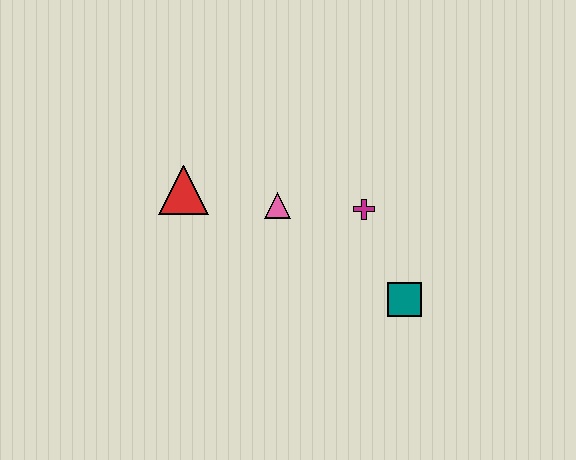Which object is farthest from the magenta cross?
The red triangle is farthest from the magenta cross.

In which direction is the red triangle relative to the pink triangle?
The red triangle is to the left of the pink triangle.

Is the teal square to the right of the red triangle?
Yes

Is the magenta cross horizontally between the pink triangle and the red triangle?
No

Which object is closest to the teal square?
The magenta cross is closest to the teal square.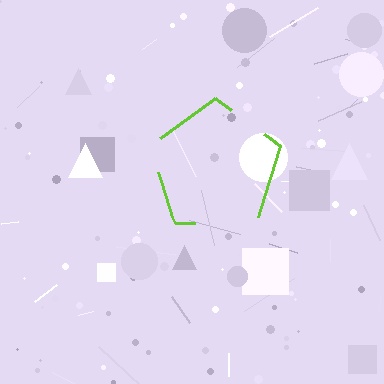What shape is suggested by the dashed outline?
The dashed outline suggests a pentagon.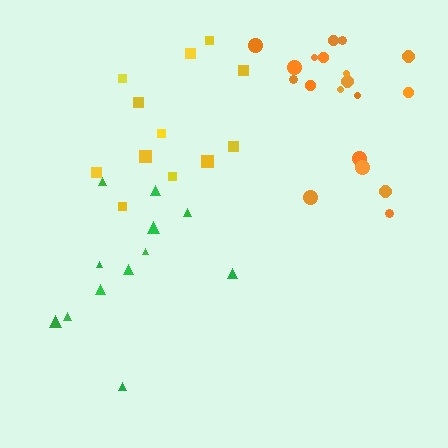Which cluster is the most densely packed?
Orange.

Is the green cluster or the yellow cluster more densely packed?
Green.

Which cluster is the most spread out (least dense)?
Yellow.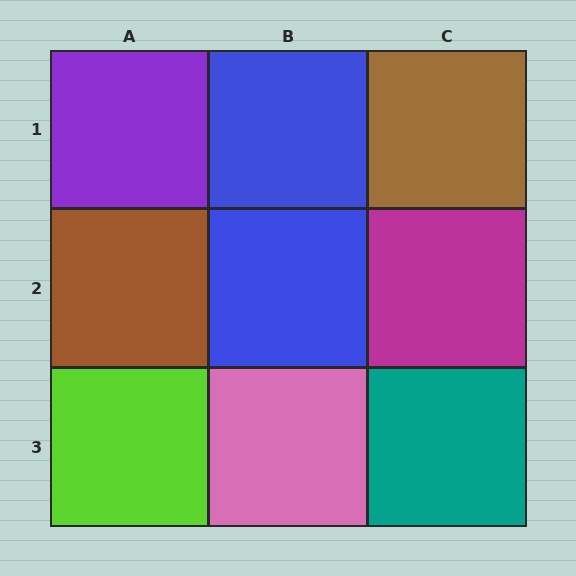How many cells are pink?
1 cell is pink.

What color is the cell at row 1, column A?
Purple.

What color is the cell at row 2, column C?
Magenta.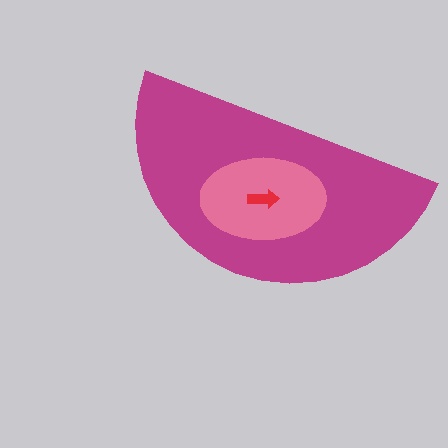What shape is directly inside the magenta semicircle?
The pink ellipse.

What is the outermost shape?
The magenta semicircle.